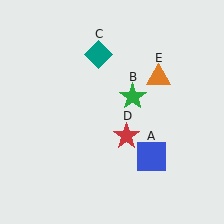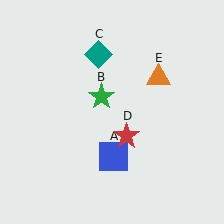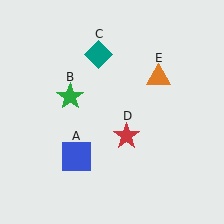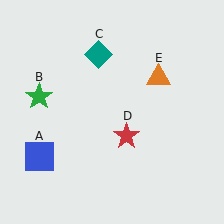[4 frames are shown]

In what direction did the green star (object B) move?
The green star (object B) moved left.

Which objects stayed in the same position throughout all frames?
Teal diamond (object C) and red star (object D) and orange triangle (object E) remained stationary.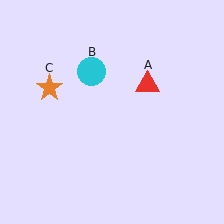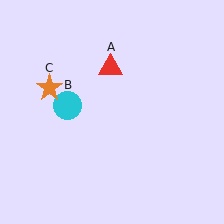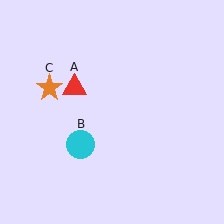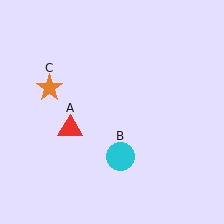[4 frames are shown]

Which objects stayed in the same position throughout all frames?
Orange star (object C) remained stationary.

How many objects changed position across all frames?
2 objects changed position: red triangle (object A), cyan circle (object B).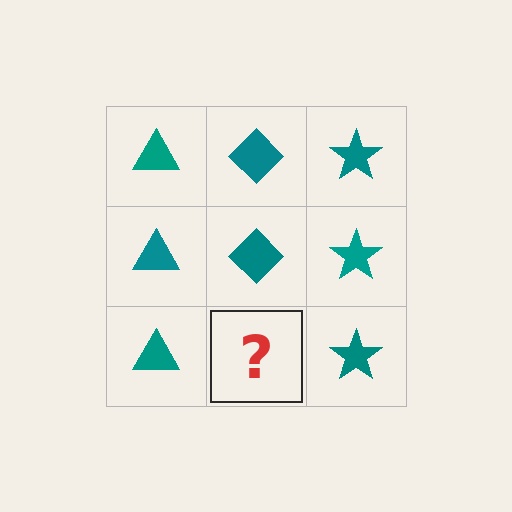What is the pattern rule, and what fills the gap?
The rule is that each column has a consistent shape. The gap should be filled with a teal diamond.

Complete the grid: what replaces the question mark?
The question mark should be replaced with a teal diamond.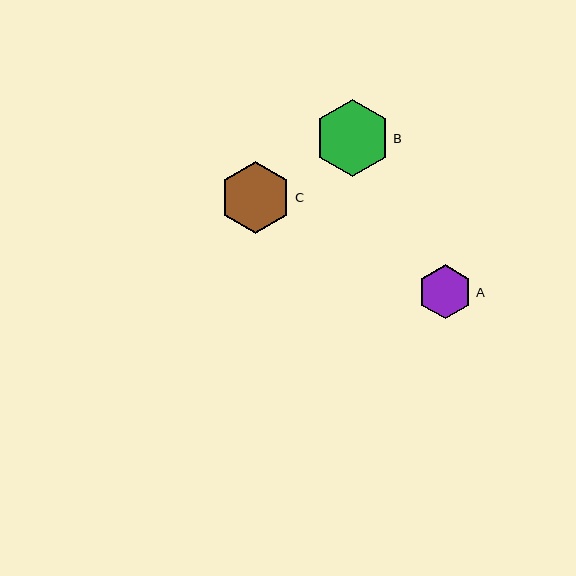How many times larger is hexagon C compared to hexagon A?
Hexagon C is approximately 1.3 times the size of hexagon A.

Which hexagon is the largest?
Hexagon B is the largest with a size of approximately 76 pixels.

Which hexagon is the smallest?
Hexagon A is the smallest with a size of approximately 54 pixels.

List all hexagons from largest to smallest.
From largest to smallest: B, C, A.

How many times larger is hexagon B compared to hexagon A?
Hexagon B is approximately 1.4 times the size of hexagon A.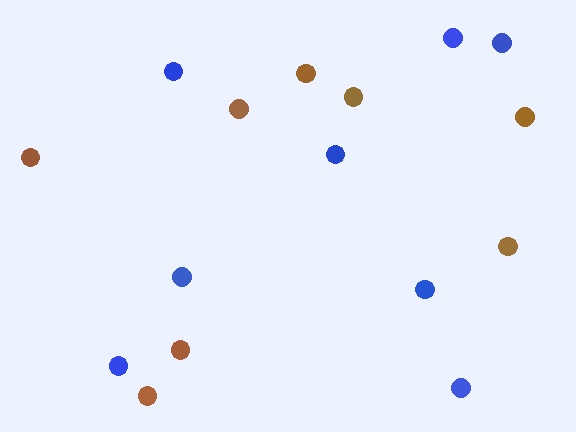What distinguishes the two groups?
There are 2 groups: one group of blue circles (8) and one group of brown circles (8).